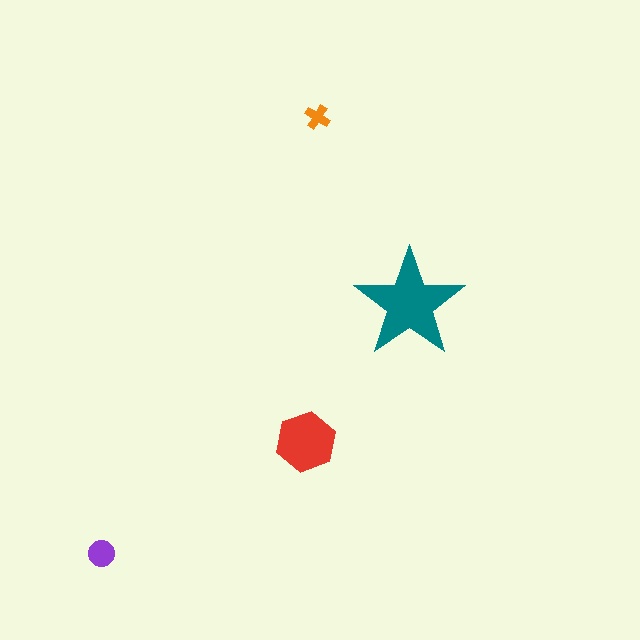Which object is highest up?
The orange cross is topmost.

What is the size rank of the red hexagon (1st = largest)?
2nd.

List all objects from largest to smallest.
The teal star, the red hexagon, the purple circle, the orange cross.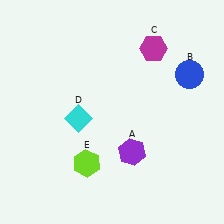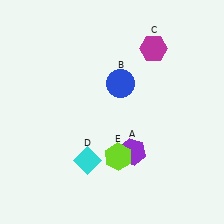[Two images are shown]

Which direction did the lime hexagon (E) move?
The lime hexagon (E) moved right.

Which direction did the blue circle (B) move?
The blue circle (B) moved left.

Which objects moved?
The objects that moved are: the blue circle (B), the cyan diamond (D), the lime hexagon (E).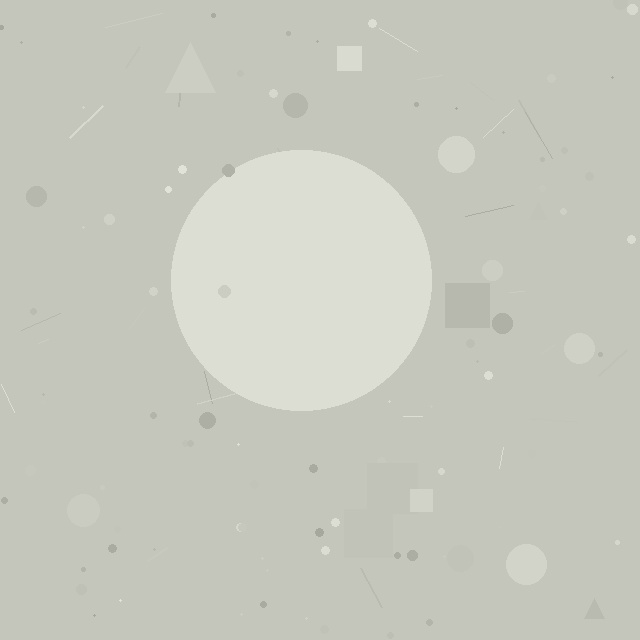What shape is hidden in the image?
A circle is hidden in the image.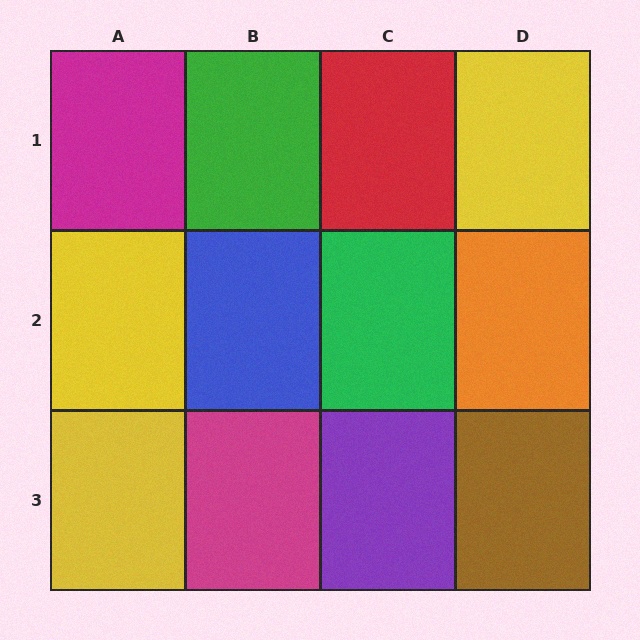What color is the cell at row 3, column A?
Yellow.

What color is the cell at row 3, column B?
Magenta.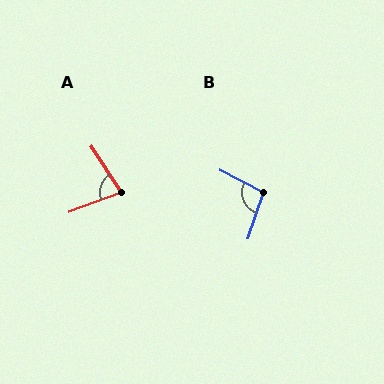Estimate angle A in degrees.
Approximately 77 degrees.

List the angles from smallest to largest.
A (77°), B (98°).